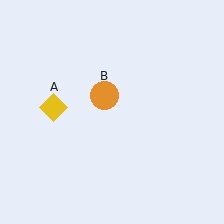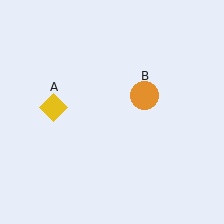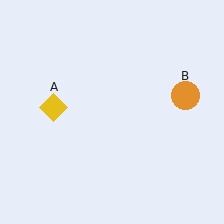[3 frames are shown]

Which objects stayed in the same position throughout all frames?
Yellow diamond (object A) remained stationary.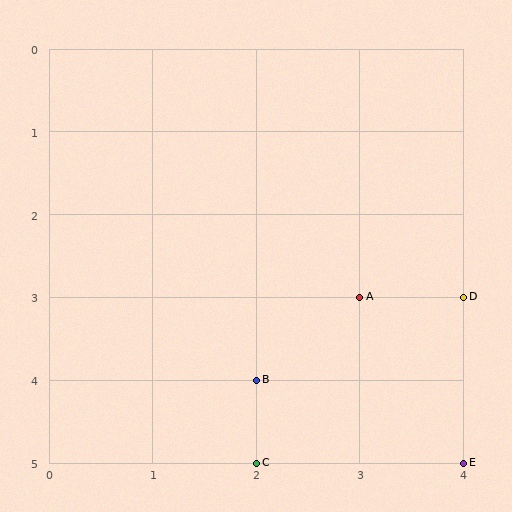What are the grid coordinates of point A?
Point A is at grid coordinates (3, 3).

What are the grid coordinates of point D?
Point D is at grid coordinates (4, 3).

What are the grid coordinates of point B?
Point B is at grid coordinates (2, 4).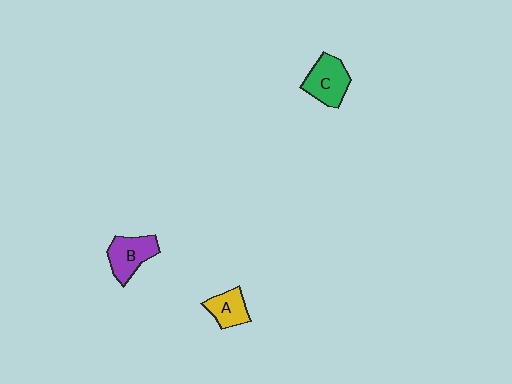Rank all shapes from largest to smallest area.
From largest to smallest: C (green), B (purple), A (yellow).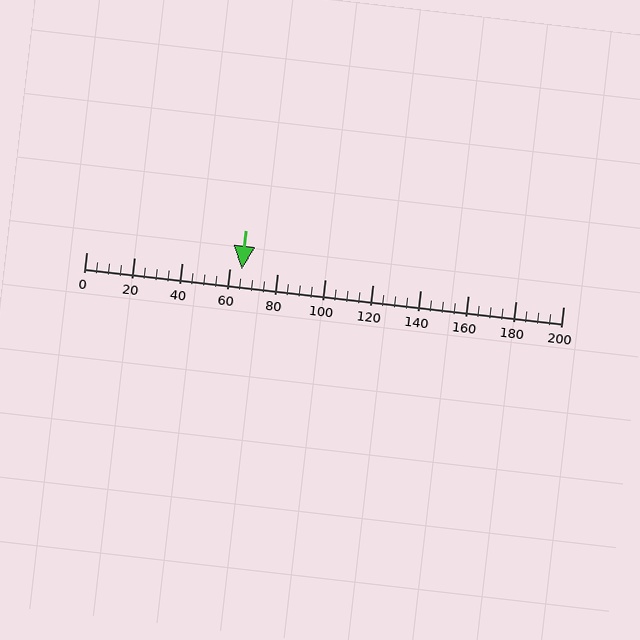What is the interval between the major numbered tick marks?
The major tick marks are spaced 20 units apart.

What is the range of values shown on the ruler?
The ruler shows values from 0 to 200.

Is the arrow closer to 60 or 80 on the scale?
The arrow is closer to 60.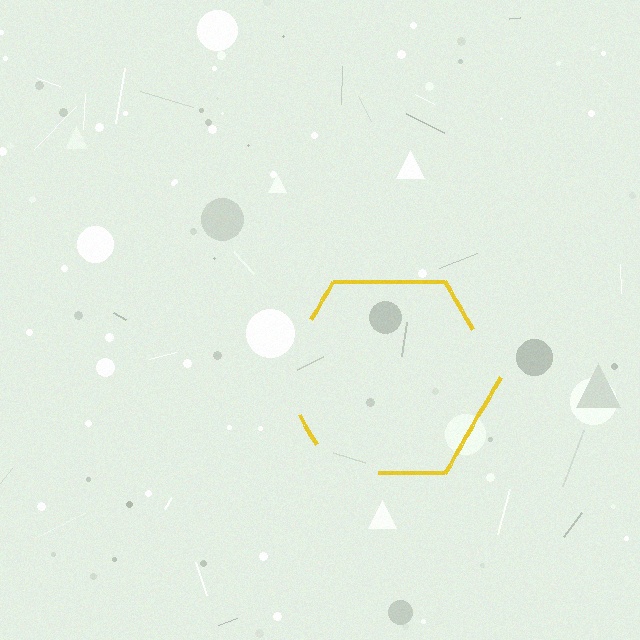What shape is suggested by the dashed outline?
The dashed outline suggests a hexagon.